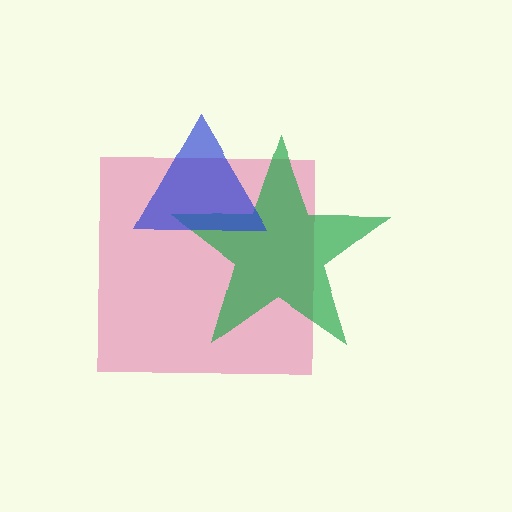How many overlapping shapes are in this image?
There are 3 overlapping shapes in the image.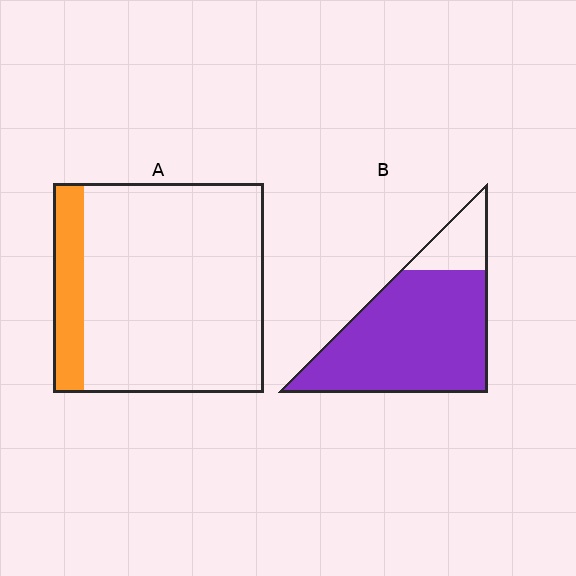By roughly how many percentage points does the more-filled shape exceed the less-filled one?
By roughly 70 percentage points (B over A).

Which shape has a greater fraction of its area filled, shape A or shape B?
Shape B.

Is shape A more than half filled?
No.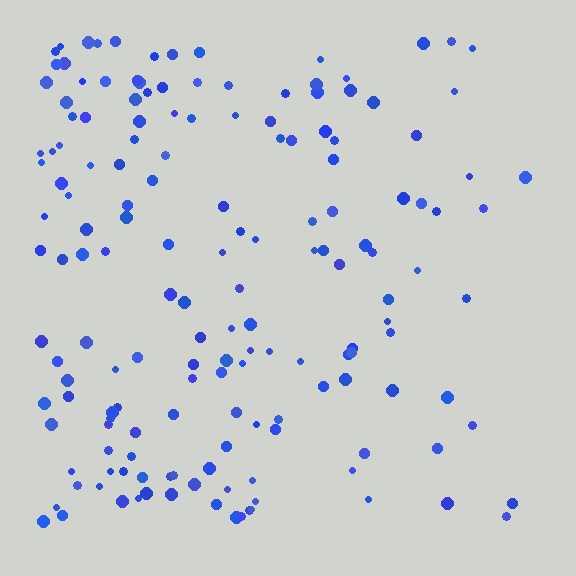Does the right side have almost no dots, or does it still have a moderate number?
Still a moderate number, just noticeably fewer than the left.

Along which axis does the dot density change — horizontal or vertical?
Horizontal.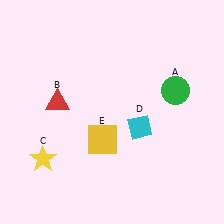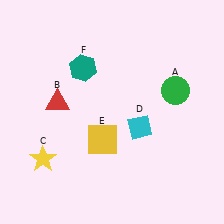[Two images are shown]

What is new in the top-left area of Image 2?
A teal hexagon (F) was added in the top-left area of Image 2.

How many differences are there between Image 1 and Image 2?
There is 1 difference between the two images.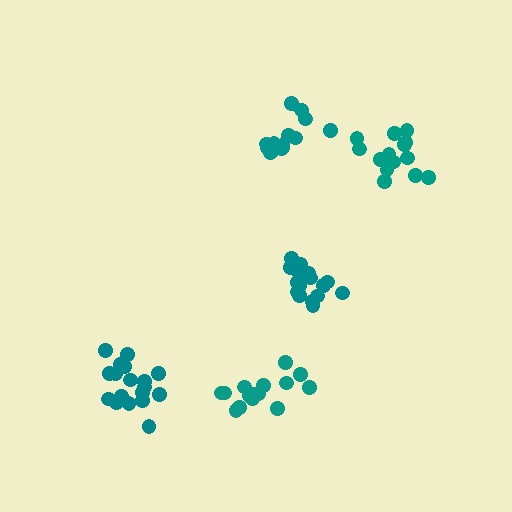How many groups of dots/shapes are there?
There are 5 groups.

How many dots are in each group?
Group 1: 17 dots, Group 2: 15 dots, Group 3: 19 dots, Group 4: 15 dots, Group 5: 14 dots (80 total).